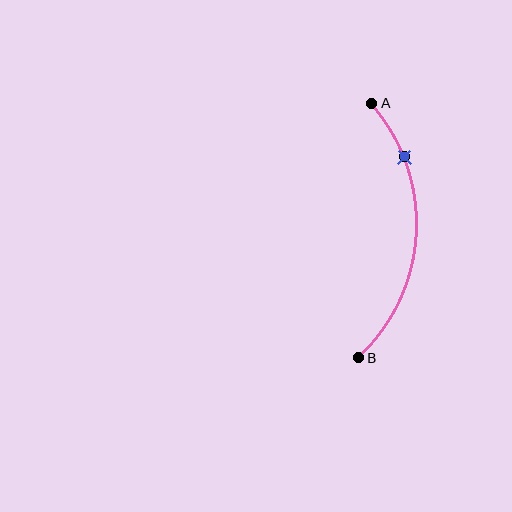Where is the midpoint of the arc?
The arc midpoint is the point on the curve farthest from the straight line joining A and B. It sits to the right of that line.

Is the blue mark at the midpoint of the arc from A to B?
No. The blue mark lies on the arc but is closer to endpoint A. The arc midpoint would be at the point on the curve equidistant along the arc from both A and B.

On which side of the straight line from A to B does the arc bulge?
The arc bulges to the right of the straight line connecting A and B.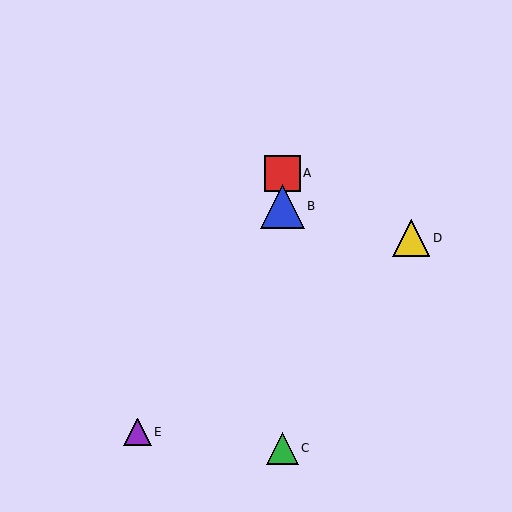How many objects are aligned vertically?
3 objects (A, B, C) are aligned vertically.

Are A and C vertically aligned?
Yes, both are at x≈282.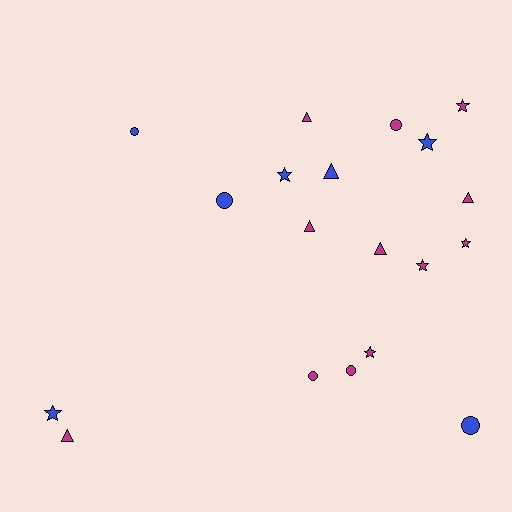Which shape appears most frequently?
Star, with 7 objects.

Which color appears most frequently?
Magenta, with 12 objects.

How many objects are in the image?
There are 19 objects.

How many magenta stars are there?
There are 4 magenta stars.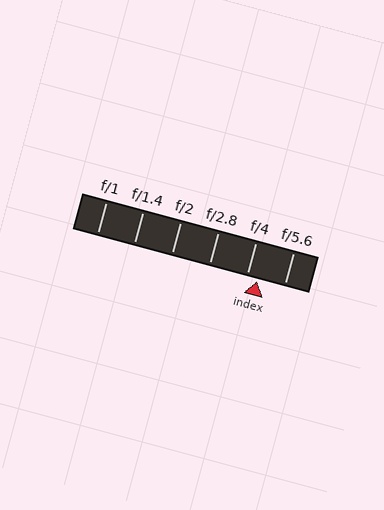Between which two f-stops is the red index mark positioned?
The index mark is between f/4 and f/5.6.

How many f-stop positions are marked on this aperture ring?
There are 6 f-stop positions marked.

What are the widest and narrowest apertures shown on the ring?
The widest aperture shown is f/1 and the narrowest is f/5.6.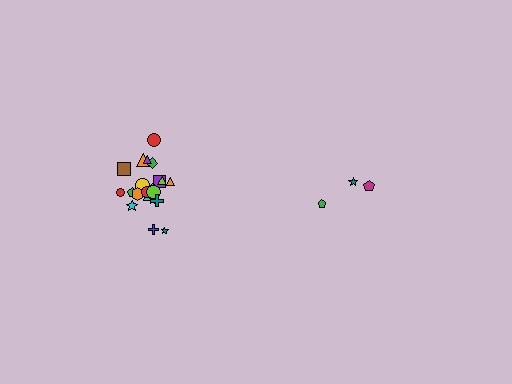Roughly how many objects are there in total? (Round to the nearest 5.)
Roughly 25 objects in total.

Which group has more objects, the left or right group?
The left group.